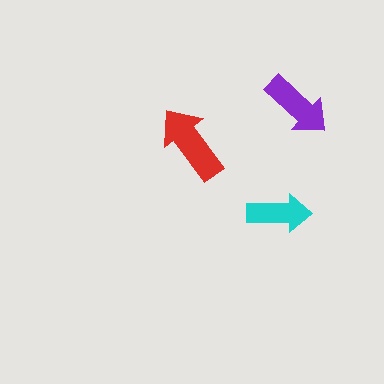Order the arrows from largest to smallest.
the red one, the purple one, the cyan one.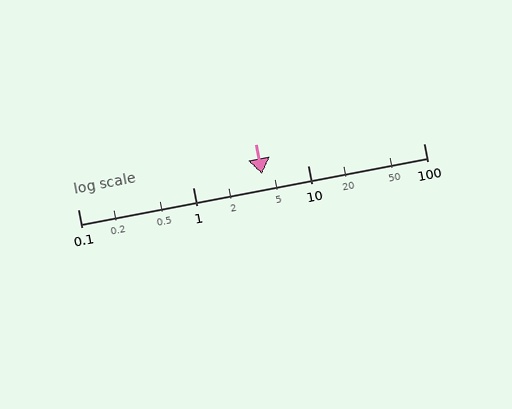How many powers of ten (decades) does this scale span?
The scale spans 3 decades, from 0.1 to 100.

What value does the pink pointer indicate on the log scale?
The pointer indicates approximately 4.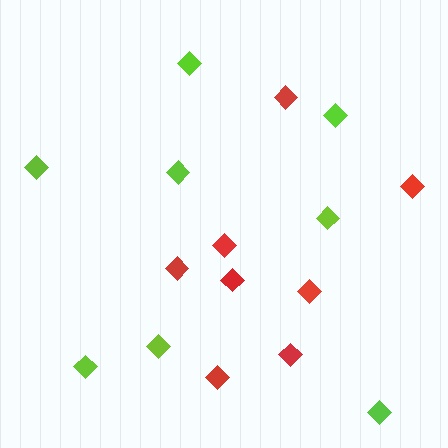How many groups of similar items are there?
There are 2 groups: one group of lime diamonds (8) and one group of red diamonds (8).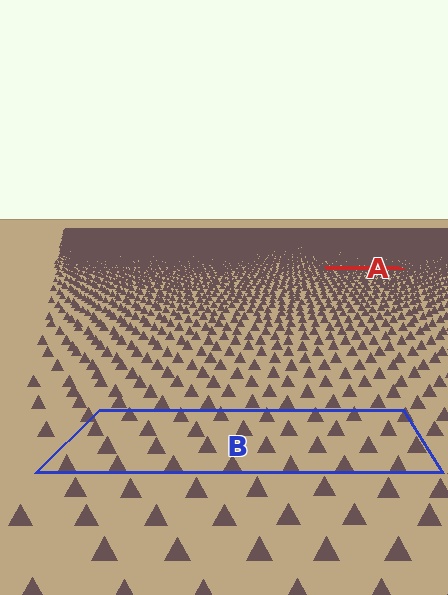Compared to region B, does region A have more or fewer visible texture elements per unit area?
Region A has more texture elements per unit area — they are packed more densely because it is farther away.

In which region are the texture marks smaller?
The texture marks are smaller in region A, because it is farther away.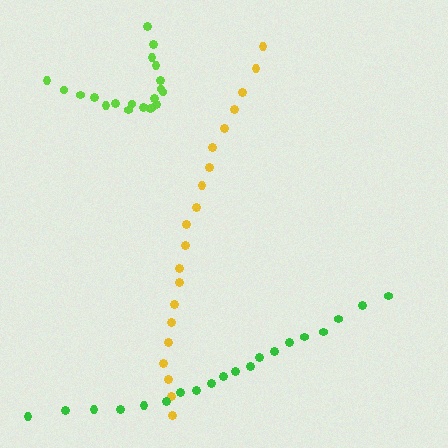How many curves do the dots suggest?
There are 3 distinct paths.